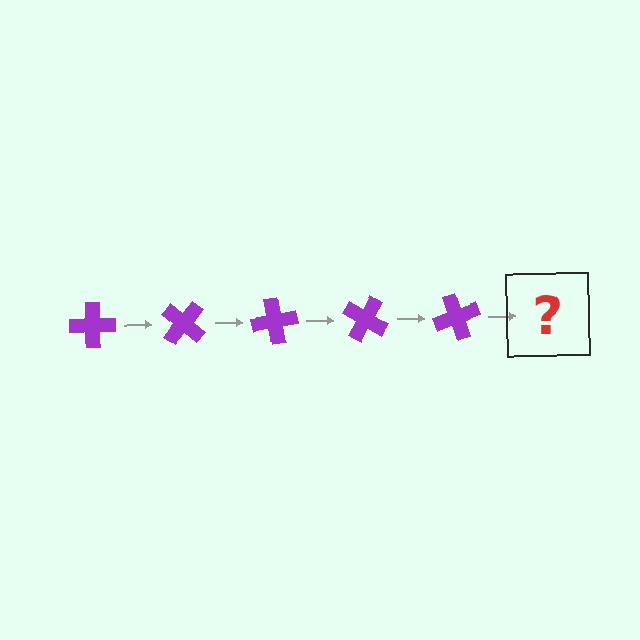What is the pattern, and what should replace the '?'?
The pattern is that the cross rotates 40 degrees each step. The '?' should be a purple cross rotated 200 degrees.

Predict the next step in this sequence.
The next step is a purple cross rotated 200 degrees.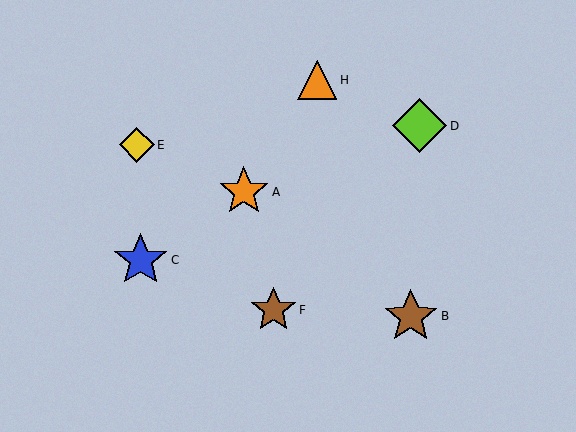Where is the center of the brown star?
The center of the brown star is at (411, 316).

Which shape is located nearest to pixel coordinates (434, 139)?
The lime diamond (labeled D) at (420, 126) is nearest to that location.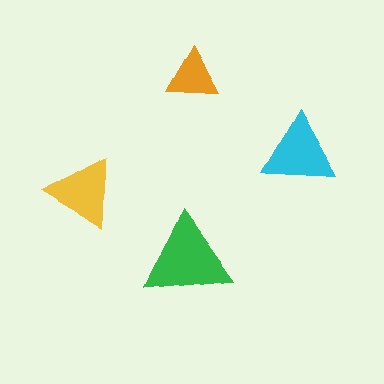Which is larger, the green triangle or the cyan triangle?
The green one.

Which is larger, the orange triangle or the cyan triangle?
The cyan one.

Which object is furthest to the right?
The cyan triangle is rightmost.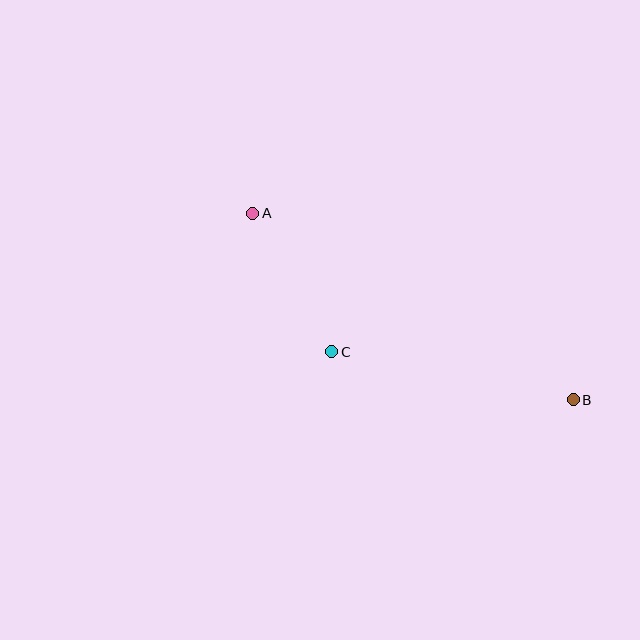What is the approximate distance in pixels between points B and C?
The distance between B and C is approximately 246 pixels.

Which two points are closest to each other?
Points A and C are closest to each other.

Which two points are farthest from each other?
Points A and B are farthest from each other.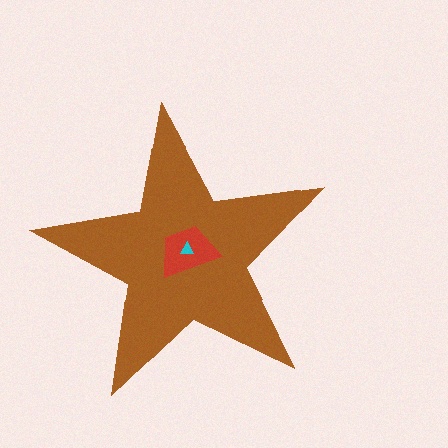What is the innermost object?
The cyan triangle.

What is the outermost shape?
The brown star.